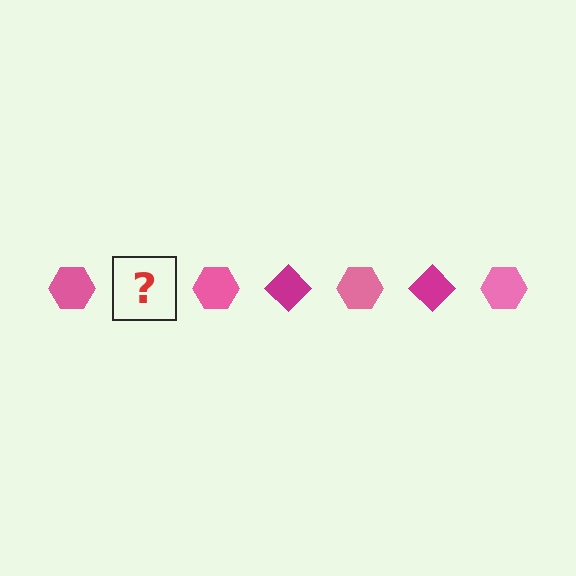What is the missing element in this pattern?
The missing element is a magenta diamond.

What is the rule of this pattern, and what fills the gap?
The rule is that the pattern alternates between pink hexagon and magenta diamond. The gap should be filled with a magenta diamond.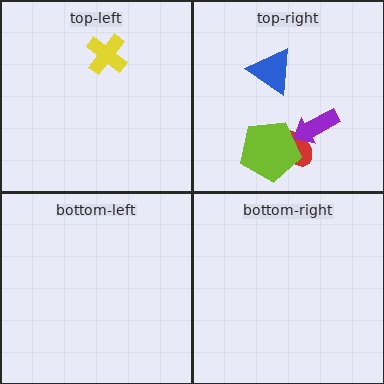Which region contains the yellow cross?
The top-left region.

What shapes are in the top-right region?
The blue triangle, the red ellipse, the purple arrow, the lime pentagon.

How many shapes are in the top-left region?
1.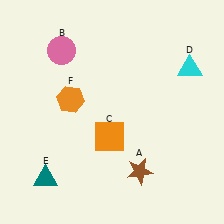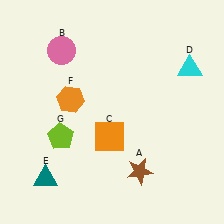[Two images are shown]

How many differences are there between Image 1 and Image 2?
There is 1 difference between the two images.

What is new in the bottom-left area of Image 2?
A lime pentagon (G) was added in the bottom-left area of Image 2.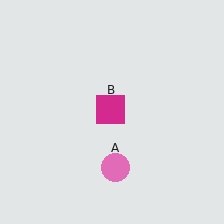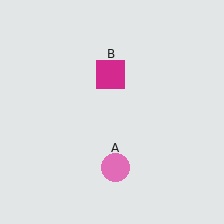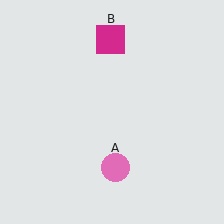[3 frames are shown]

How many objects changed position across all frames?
1 object changed position: magenta square (object B).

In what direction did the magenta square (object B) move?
The magenta square (object B) moved up.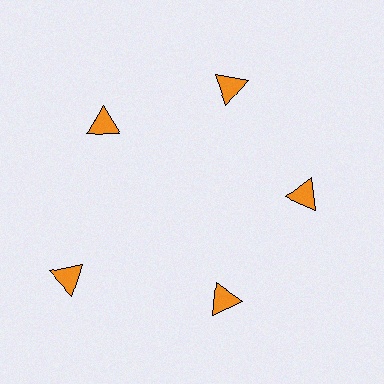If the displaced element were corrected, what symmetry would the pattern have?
It would have 5-fold rotational symmetry — the pattern would map onto itself every 72 degrees.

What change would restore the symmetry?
The symmetry would be restored by moving it inward, back onto the ring so that all 5 triangles sit at equal angles and equal distance from the center.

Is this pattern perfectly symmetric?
No. The 5 orange triangles are arranged in a ring, but one element near the 8 o'clock position is pushed outward from the center, breaking the 5-fold rotational symmetry.